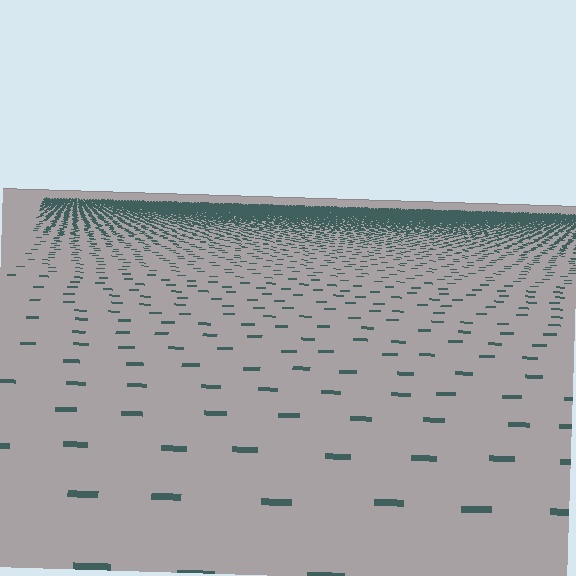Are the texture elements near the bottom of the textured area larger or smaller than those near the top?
Larger. Near the bottom, elements are closer to the viewer and appear at a bigger on-screen size.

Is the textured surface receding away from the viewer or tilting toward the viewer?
The surface is receding away from the viewer. Texture elements get smaller and denser toward the top.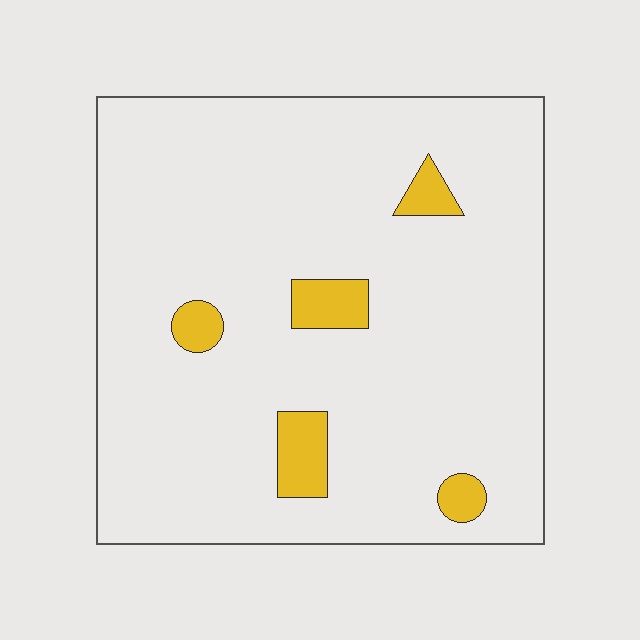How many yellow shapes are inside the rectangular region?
5.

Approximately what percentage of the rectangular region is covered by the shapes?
Approximately 5%.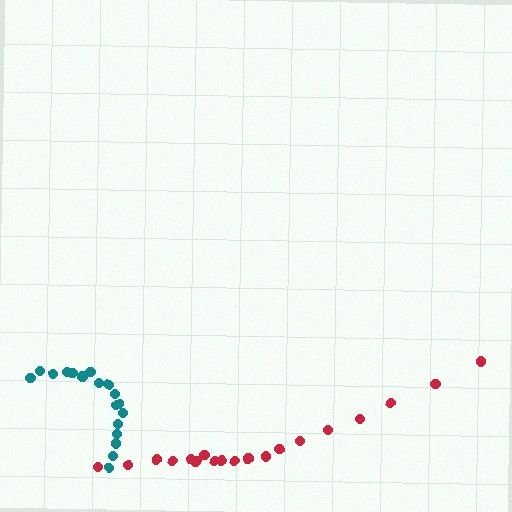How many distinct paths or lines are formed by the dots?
There are 2 distinct paths.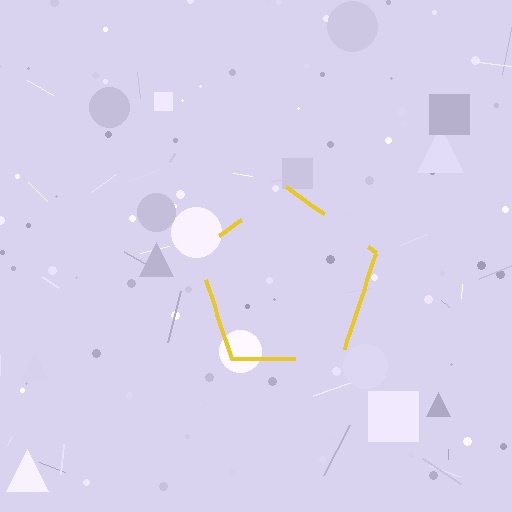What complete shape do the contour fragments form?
The contour fragments form a pentagon.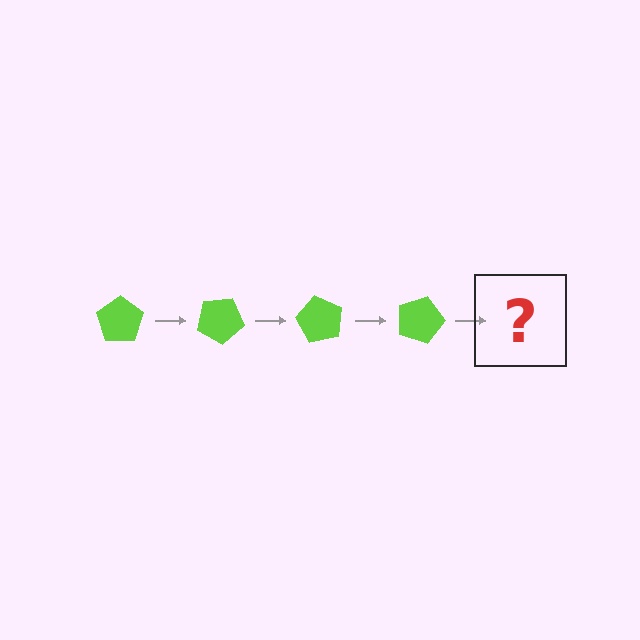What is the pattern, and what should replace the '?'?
The pattern is that the pentagon rotates 30 degrees each step. The '?' should be a lime pentagon rotated 120 degrees.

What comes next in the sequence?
The next element should be a lime pentagon rotated 120 degrees.